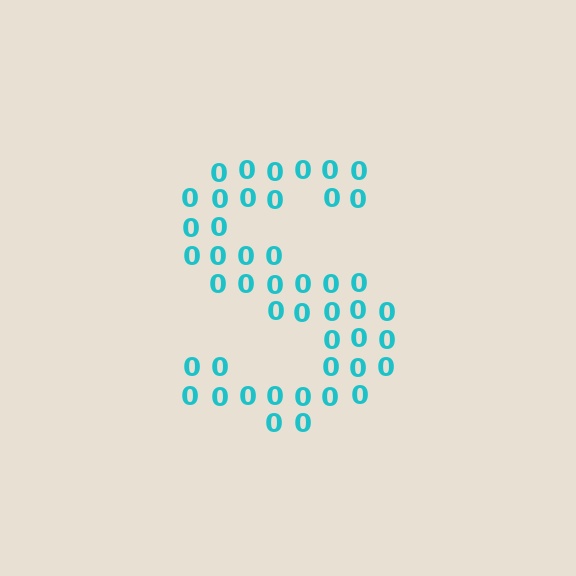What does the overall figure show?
The overall figure shows the letter S.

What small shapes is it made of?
It is made of small digit 0's.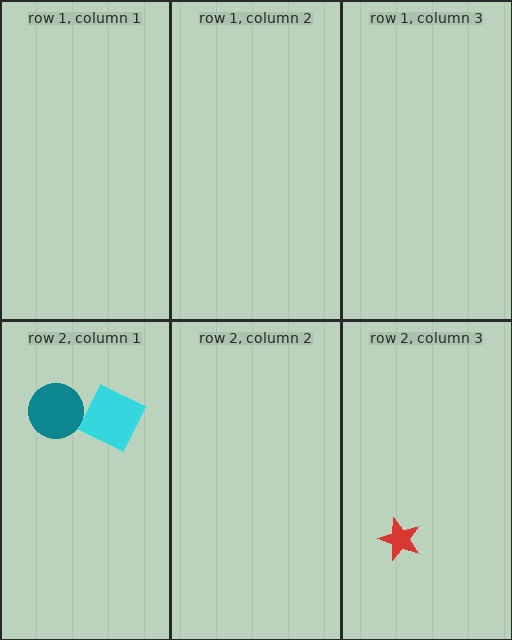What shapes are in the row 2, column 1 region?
The cyan square, the teal circle.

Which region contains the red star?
The row 2, column 3 region.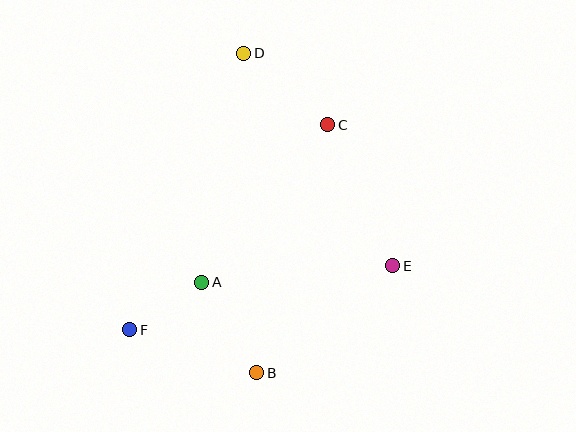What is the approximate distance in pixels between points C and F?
The distance between C and F is approximately 285 pixels.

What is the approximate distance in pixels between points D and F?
The distance between D and F is approximately 299 pixels.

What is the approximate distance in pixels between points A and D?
The distance between A and D is approximately 233 pixels.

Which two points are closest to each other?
Points A and F are closest to each other.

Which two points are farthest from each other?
Points B and D are farthest from each other.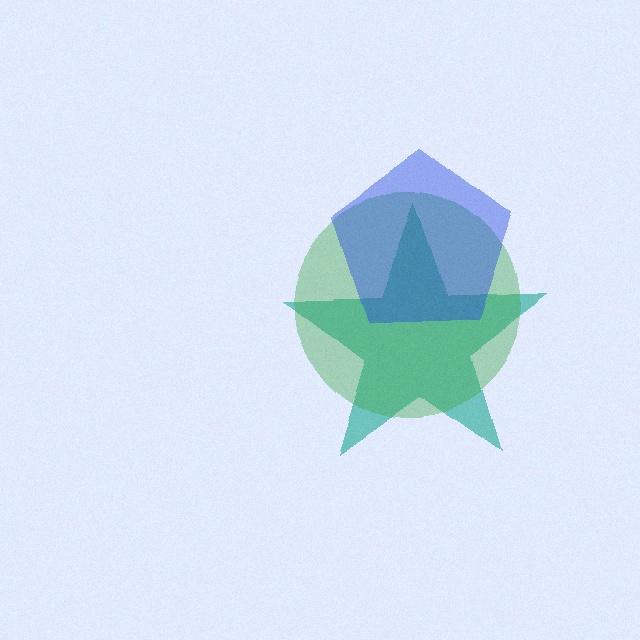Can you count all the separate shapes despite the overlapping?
Yes, there are 3 separate shapes.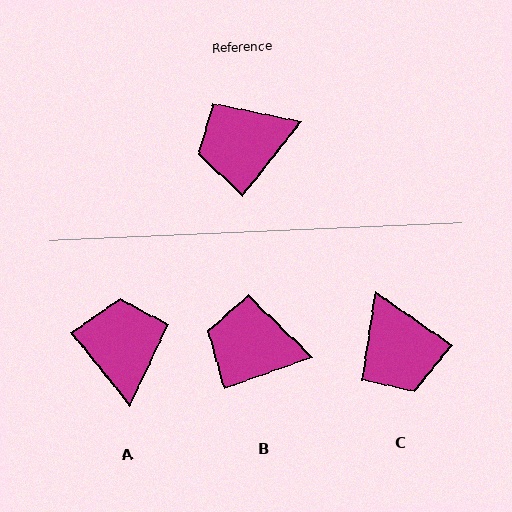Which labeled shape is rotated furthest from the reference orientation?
A, about 103 degrees away.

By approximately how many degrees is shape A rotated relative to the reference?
Approximately 103 degrees clockwise.